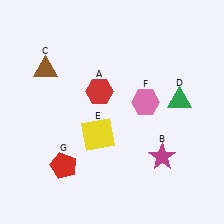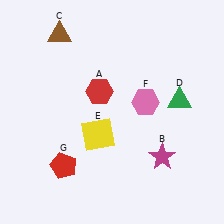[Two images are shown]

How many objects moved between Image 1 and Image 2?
1 object moved between the two images.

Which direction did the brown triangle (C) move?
The brown triangle (C) moved up.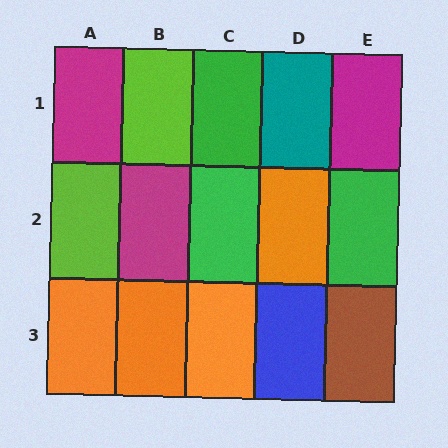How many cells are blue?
1 cell is blue.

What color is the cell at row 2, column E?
Green.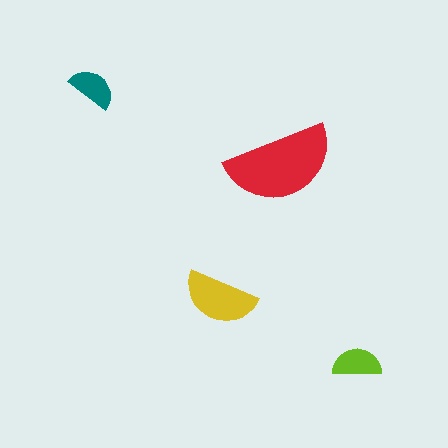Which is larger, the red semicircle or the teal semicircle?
The red one.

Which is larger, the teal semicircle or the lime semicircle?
The lime one.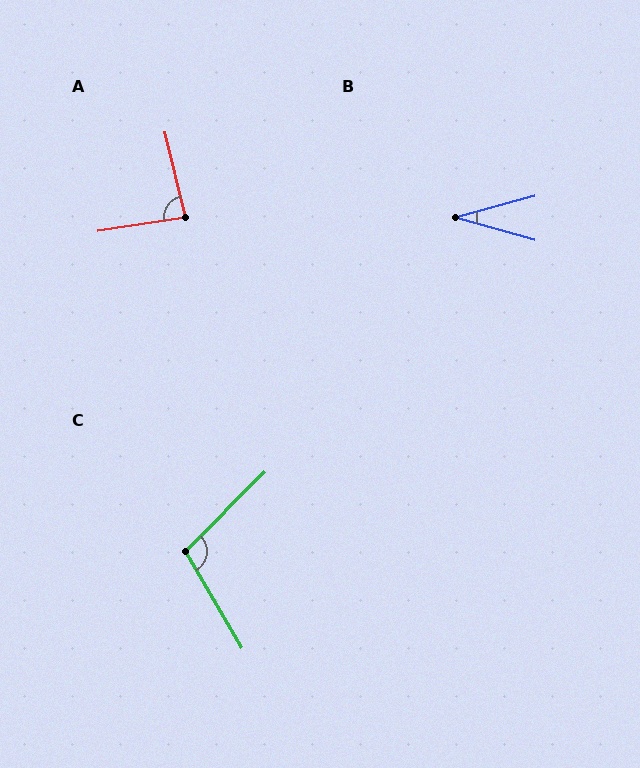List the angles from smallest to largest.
B (31°), A (85°), C (105°).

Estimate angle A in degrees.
Approximately 85 degrees.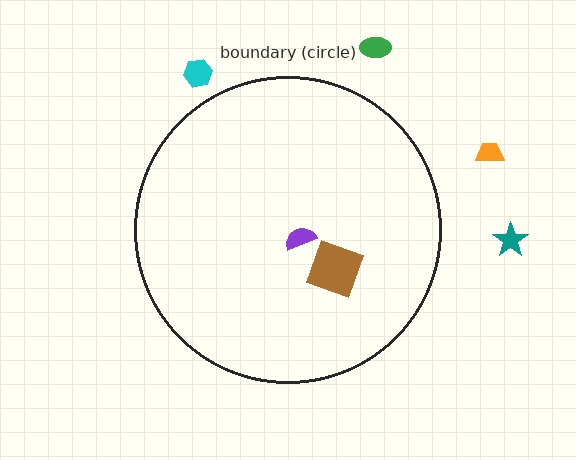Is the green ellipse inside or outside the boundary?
Outside.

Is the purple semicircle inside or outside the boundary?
Inside.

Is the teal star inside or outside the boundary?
Outside.